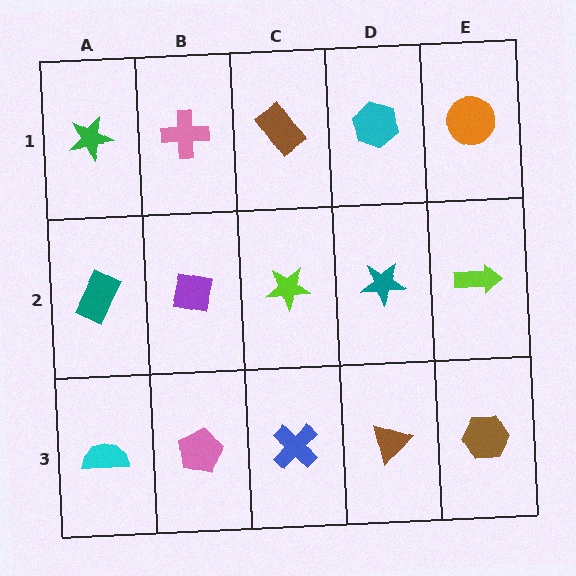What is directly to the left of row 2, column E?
A teal star.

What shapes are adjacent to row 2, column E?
An orange circle (row 1, column E), a brown hexagon (row 3, column E), a teal star (row 2, column D).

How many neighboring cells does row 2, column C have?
4.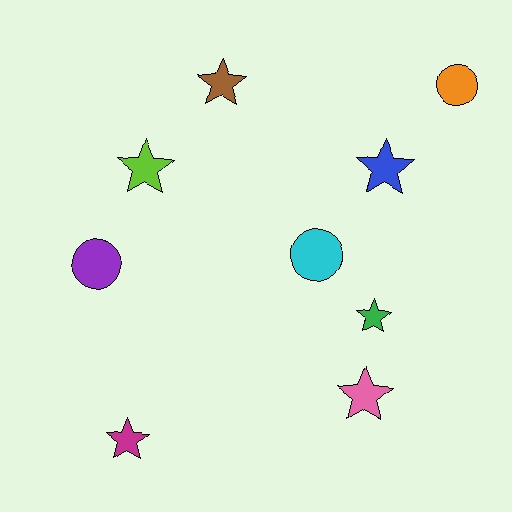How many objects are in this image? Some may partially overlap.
There are 9 objects.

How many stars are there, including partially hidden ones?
There are 6 stars.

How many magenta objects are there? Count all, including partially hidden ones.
There is 1 magenta object.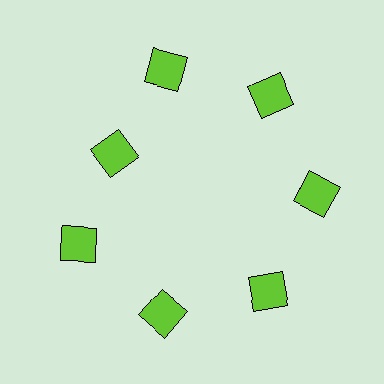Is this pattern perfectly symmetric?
No. The 7 lime squares are arranged in a ring, but one element near the 10 o'clock position is pulled inward toward the center, breaking the 7-fold rotational symmetry.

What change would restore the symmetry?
The symmetry would be restored by moving it outward, back onto the ring so that all 7 squares sit at equal angles and equal distance from the center.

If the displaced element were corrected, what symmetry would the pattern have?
It would have 7-fold rotational symmetry — the pattern would map onto itself every 51 degrees.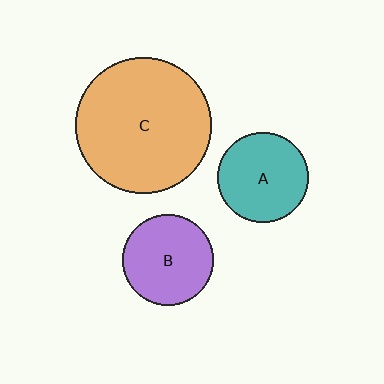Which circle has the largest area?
Circle C (orange).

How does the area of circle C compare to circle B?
Approximately 2.2 times.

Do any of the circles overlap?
No, none of the circles overlap.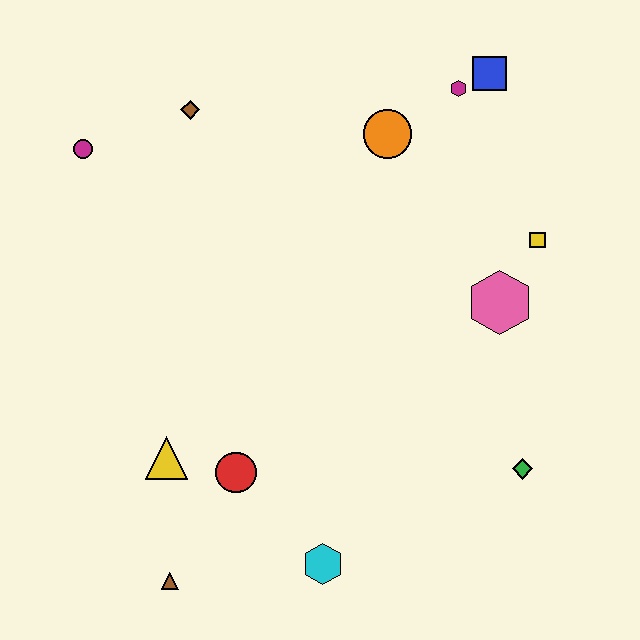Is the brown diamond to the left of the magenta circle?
No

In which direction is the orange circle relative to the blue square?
The orange circle is to the left of the blue square.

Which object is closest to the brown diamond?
The magenta circle is closest to the brown diamond.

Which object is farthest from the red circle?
The blue square is farthest from the red circle.